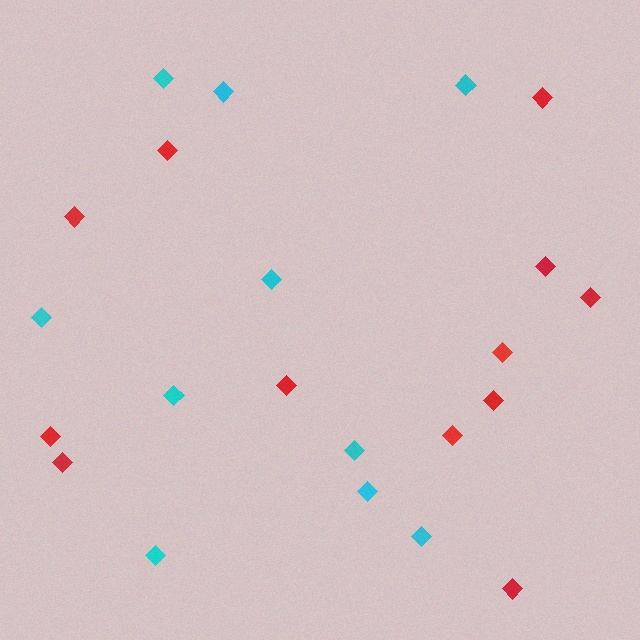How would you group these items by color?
There are 2 groups: one group of cyan diamonds (10) and one group of red diamonds (12).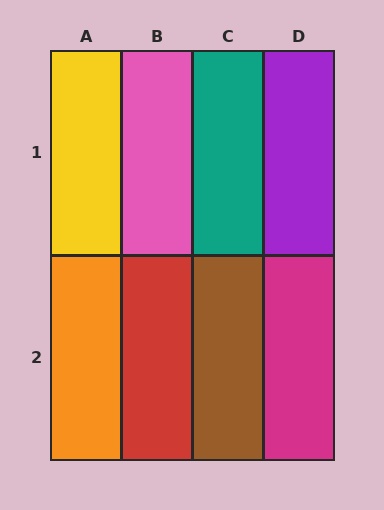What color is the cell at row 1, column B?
Pink.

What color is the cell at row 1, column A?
Yellow.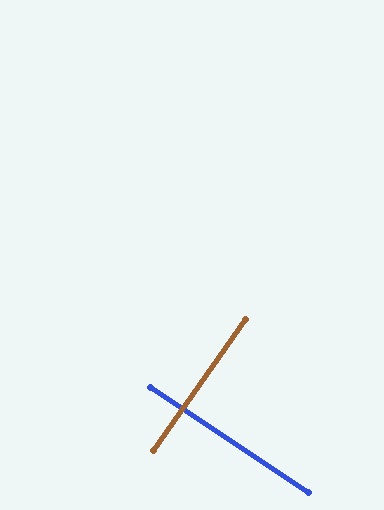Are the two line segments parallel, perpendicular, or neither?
Perpendicular — they meet at approximately 89°.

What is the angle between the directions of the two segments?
Approximately 89 degrees.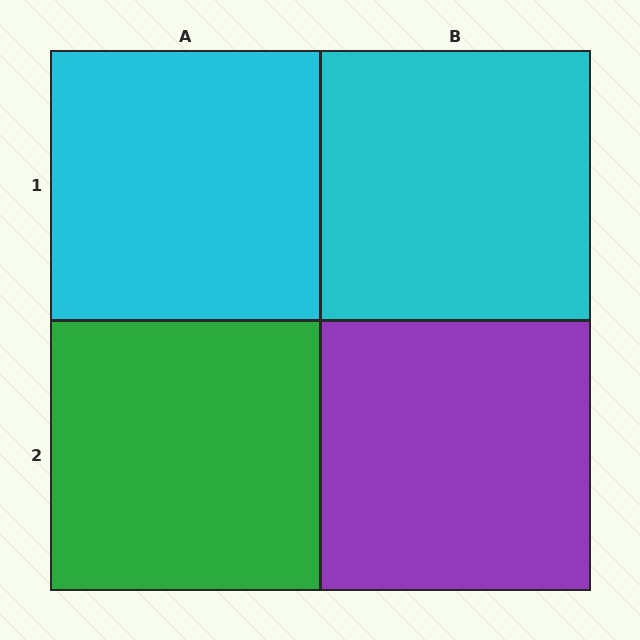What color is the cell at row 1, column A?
Cyan.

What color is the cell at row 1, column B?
Cyan.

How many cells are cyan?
2 cells are cyan.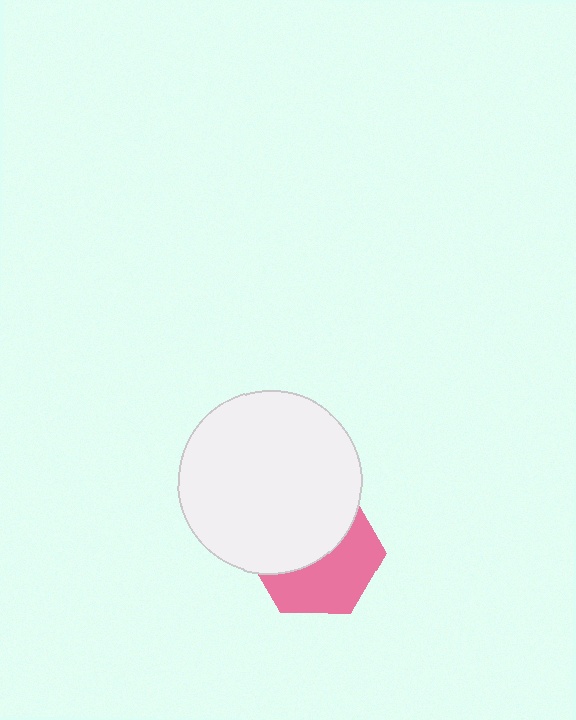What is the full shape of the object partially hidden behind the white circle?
The partially hidden object is a pink hexagon.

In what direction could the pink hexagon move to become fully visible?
The pink hexagon could move down. That would shift it out from behind the white circle entirely.